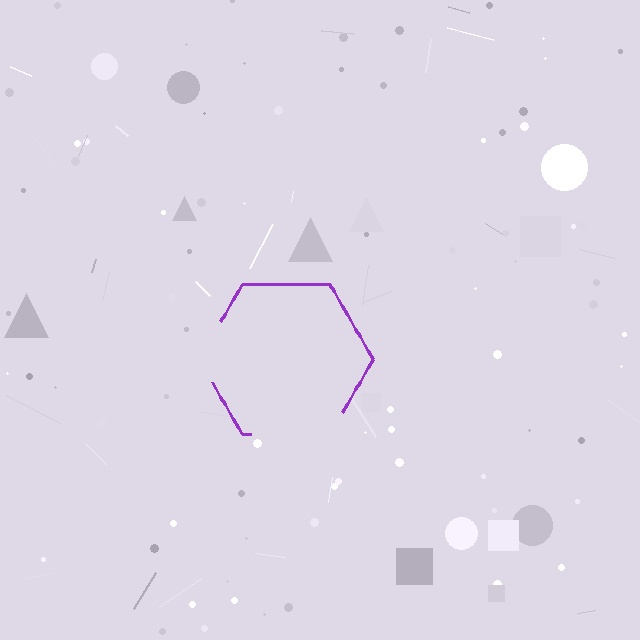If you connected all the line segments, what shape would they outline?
They would outline a hexagon.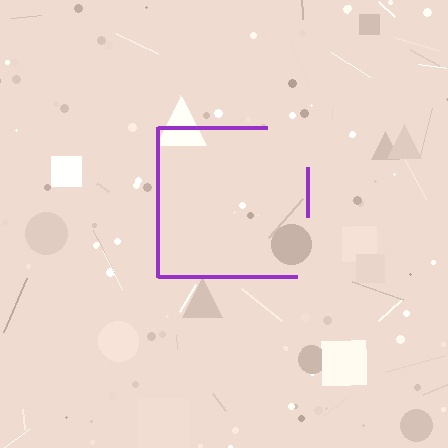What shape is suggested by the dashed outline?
The dashed outline suggests a square.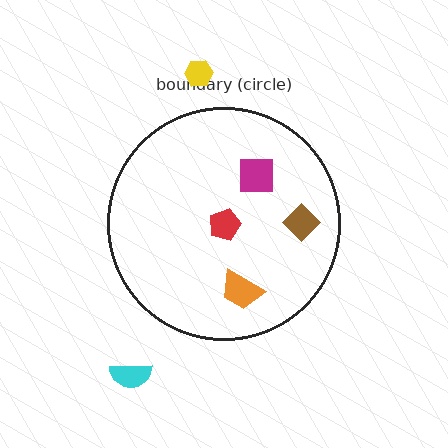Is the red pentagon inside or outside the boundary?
Inside.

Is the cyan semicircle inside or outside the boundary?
Outside.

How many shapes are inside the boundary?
4 inside, 2 outside.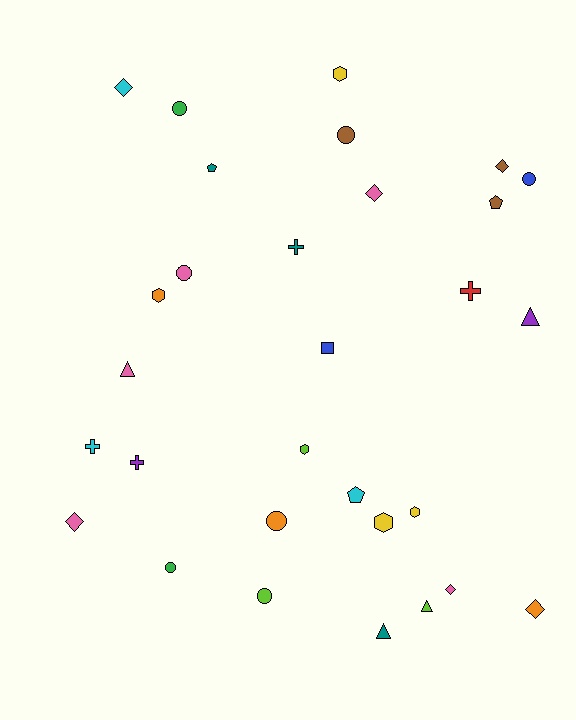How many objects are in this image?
There are 30 objects.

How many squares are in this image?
There is 1 square.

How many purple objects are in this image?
There are 2 purple objects.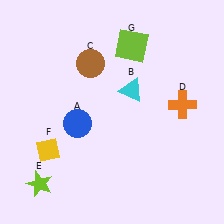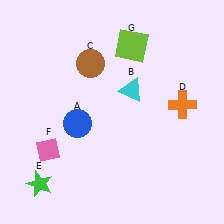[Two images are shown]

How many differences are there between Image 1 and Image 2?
There are 2 differences between the two images.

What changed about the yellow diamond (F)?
In Image 1, F is yellow. In Image 2, it changed to pink.